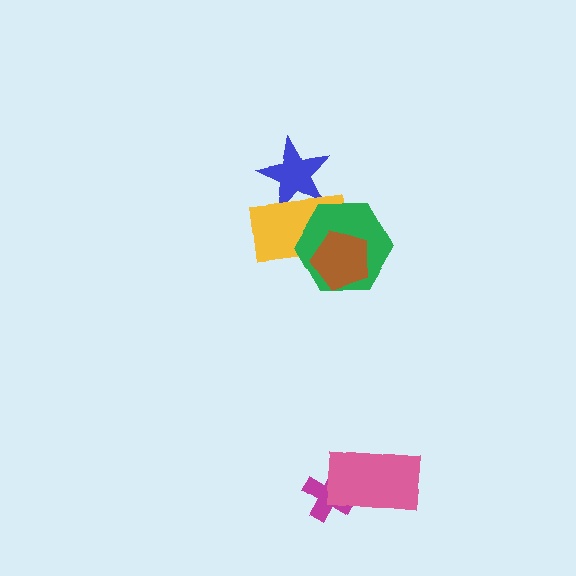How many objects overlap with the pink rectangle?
1 object overlaps with the pink rectangle.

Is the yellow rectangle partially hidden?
Yes, it is partially covered by another shape.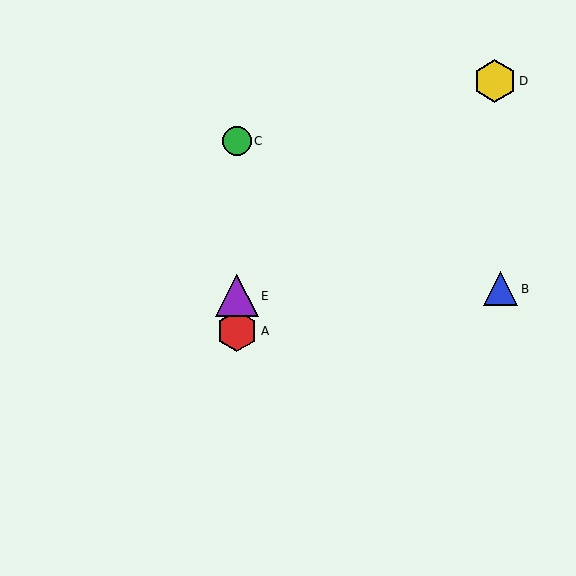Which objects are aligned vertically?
Objects A, C, E are aligned vertically.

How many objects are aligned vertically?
3 objects (A, C, E) are aligned vertically.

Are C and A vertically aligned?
Yes, both are at x≈237.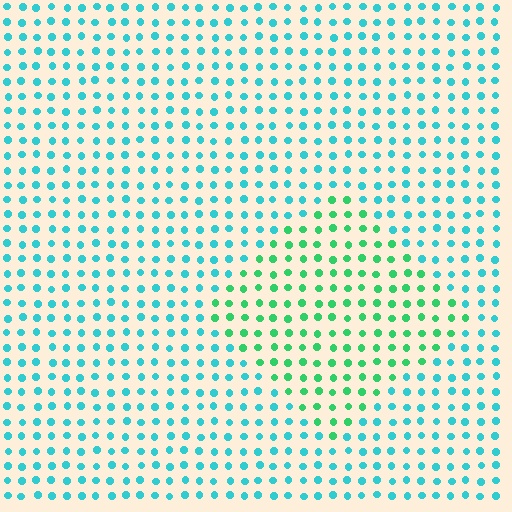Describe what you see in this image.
The image is filled with small cyan elements in a uniform arrangement. A diamond-shaped region is visible where the elements are tinted to a slightly different hue, forming a subtle color boundary.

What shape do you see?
I see a diamond.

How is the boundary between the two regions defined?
The boundary is defined purely by a slight shift in hue (about 40 degrees). Spacing, size, and orientation are identical on both sides.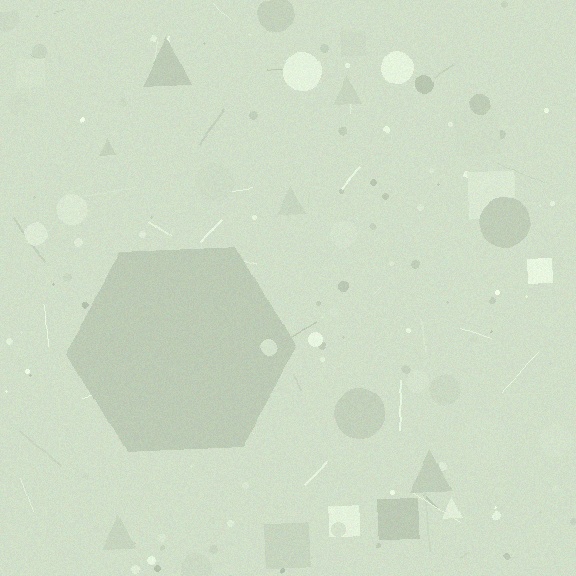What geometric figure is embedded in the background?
A hexagon is embedded in the background.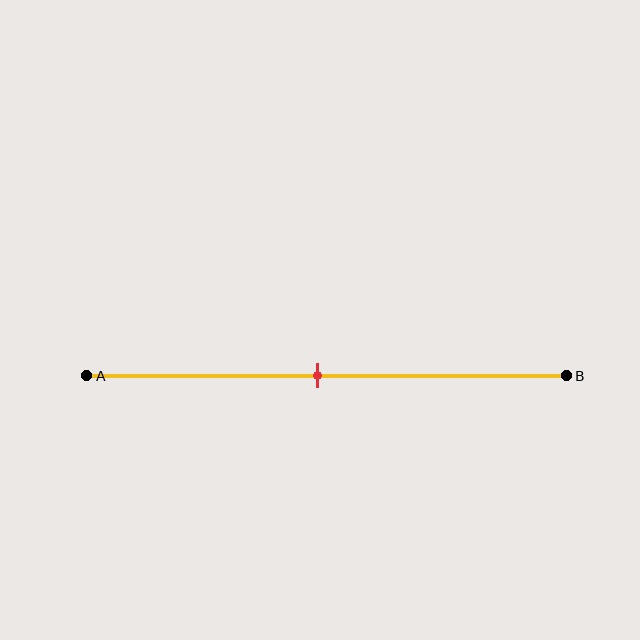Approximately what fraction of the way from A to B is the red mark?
The red mark is approximately 50% of the way from A to B.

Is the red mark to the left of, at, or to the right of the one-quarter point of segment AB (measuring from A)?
The red mark is to the right of the one-quarter point of segment AB.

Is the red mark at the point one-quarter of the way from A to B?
No, the mark is at about 50% from A, not at the 25% one-quarter point.